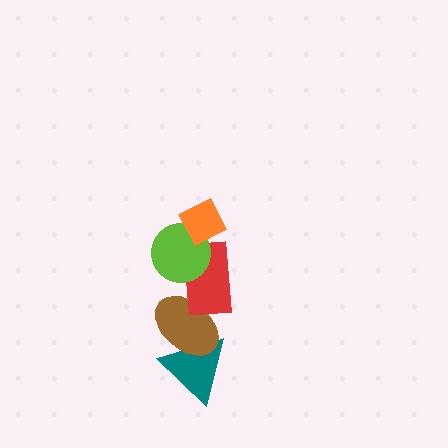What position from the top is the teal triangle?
The teal triangle is 5th from the top.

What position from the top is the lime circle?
The lime circle is 2nd from the top.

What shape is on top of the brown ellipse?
The red rectangle is on top of the brown ellipse.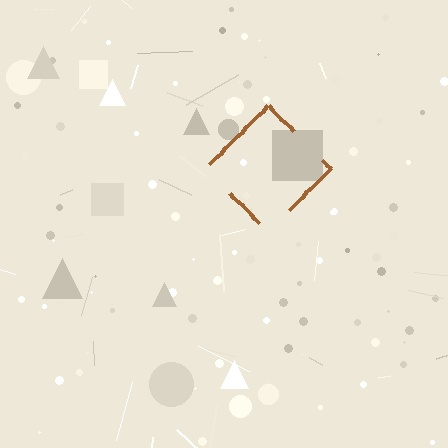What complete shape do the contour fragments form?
The contour fragments form a diamond.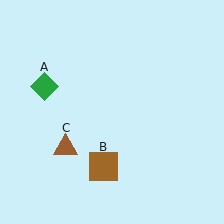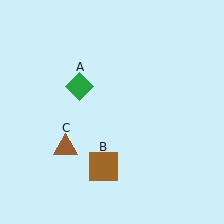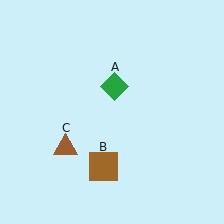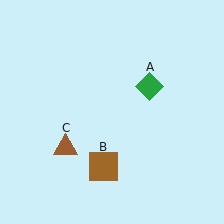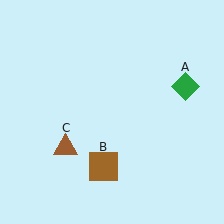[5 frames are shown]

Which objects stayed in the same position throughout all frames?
Brown square (object B) and brown triangle (object C) remained stationary.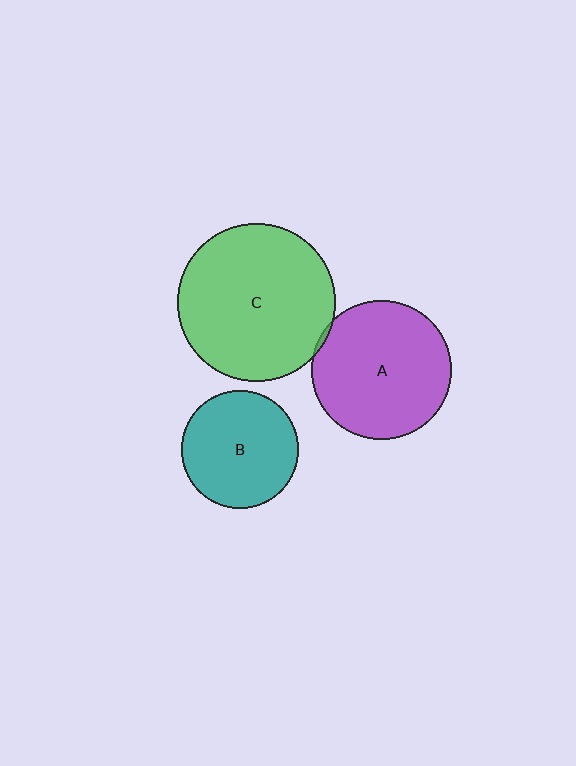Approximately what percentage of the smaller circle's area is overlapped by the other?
Approximately 5%.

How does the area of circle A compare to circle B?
Approximately 1.4 times.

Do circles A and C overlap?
Yes.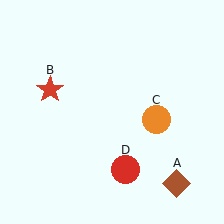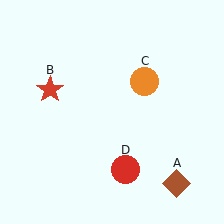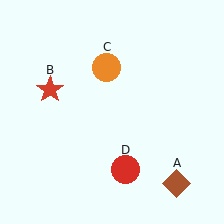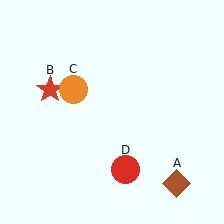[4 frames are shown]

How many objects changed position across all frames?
1 object changed position: orange circle (object C).